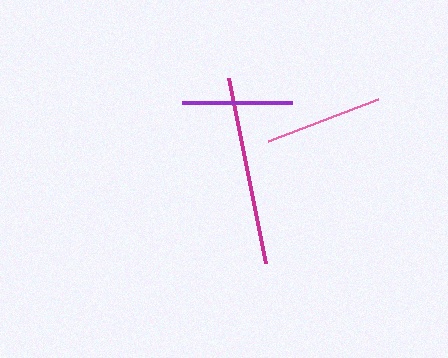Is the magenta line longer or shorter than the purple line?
The magenta line is longer than the purple line.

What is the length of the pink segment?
The pink segment is approximately 118 pixels long.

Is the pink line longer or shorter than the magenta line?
The magenta line is longer than the pink line.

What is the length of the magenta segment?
The magenta segment is approximately 189 pixels long.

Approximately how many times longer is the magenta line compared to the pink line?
The magenta line is approximately 1.6 times the length of the pink line.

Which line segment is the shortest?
The purple line is the shortest at approximately 111 pixels.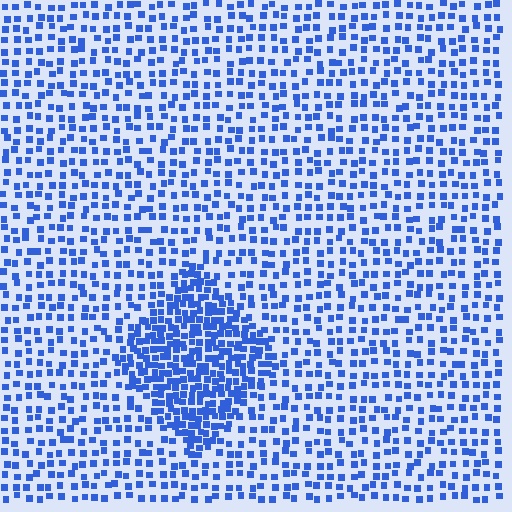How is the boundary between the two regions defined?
The boundary is defined by a change in element density (approximately 2.2x ratio). All elements are the same color, size, and shape.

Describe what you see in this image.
The image contains small blue elements arranged at two different densities. A diamond-shaped region is visible where the elements are more densely packed than the surrounding area.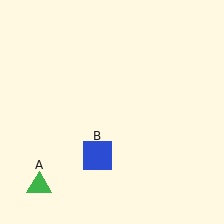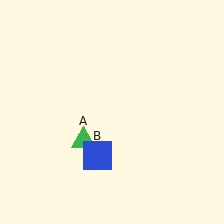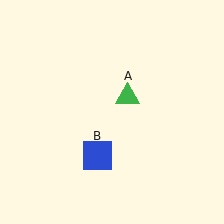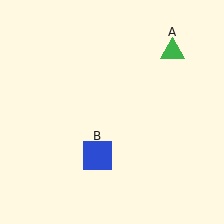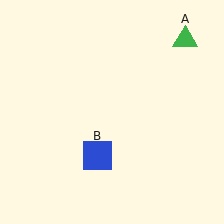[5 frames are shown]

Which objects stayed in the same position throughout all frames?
Blue square (object B) remained stationary.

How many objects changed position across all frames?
1 object changed position: green triangle (object A).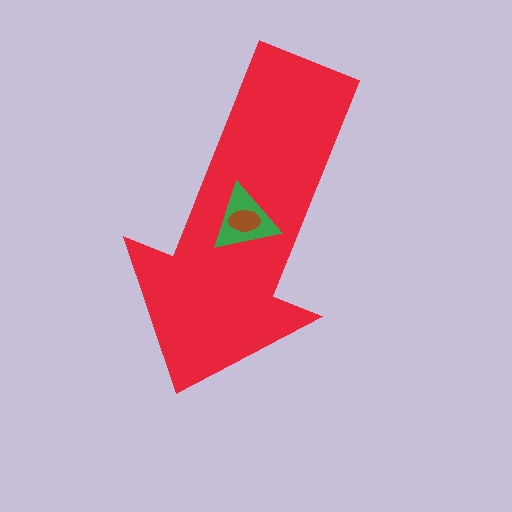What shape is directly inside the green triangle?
The brown ellipse.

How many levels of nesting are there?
3.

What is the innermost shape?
The brown ellipse.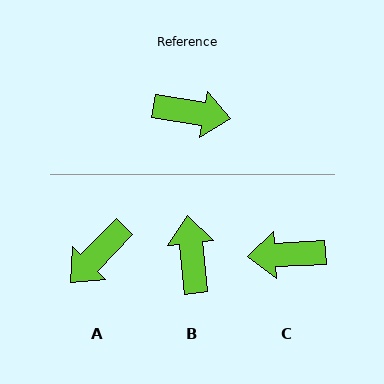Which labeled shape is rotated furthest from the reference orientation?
C, about 168 degrees away.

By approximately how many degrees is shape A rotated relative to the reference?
Approximately 125 degrees clockwise.